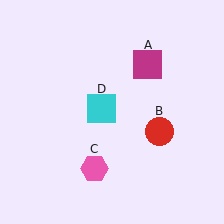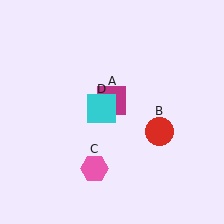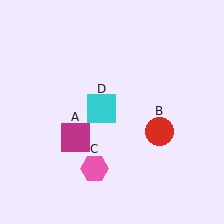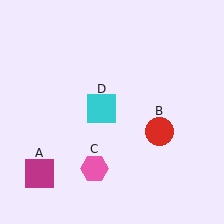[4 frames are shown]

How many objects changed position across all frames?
1 object changed position: magenta square (object A).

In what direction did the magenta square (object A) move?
The magenta square (object A) moved down and to the left.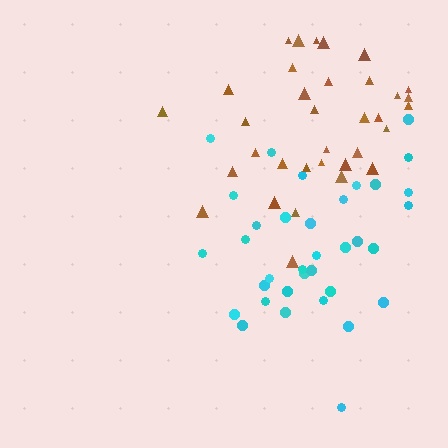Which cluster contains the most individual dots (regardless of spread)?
Cyan (35).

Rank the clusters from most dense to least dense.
brown, cyan.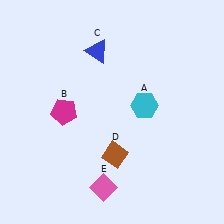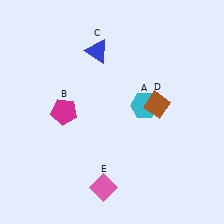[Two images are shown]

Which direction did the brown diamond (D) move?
The brown diamond (D) moved up.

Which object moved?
The brown diamond (D) moved up.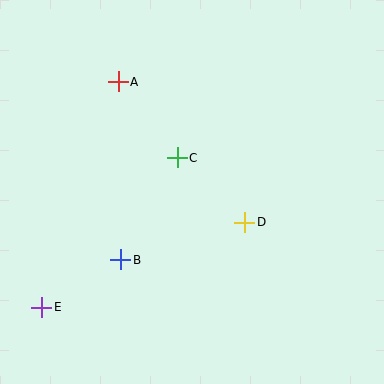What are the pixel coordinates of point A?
Point A is at (118, 82).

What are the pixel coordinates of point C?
Point C is at (177, 158).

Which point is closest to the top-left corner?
Point A is closest to the top-left corner.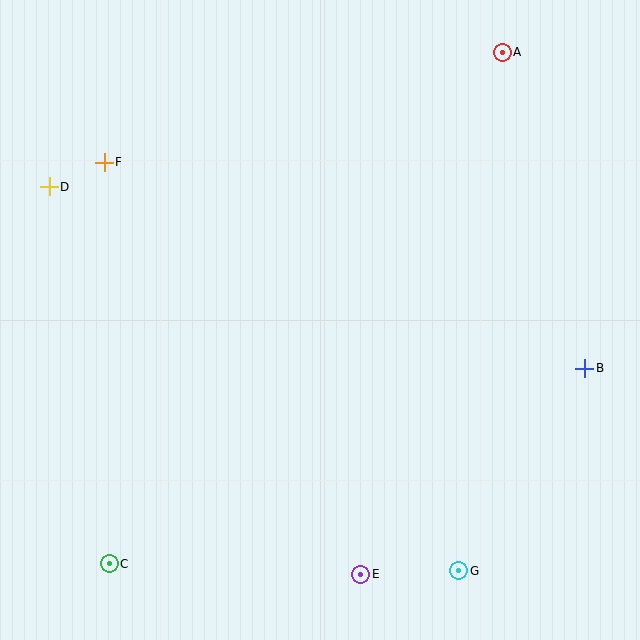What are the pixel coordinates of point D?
Point D is at (49, 187).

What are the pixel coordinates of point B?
Point B is at (585, 368).